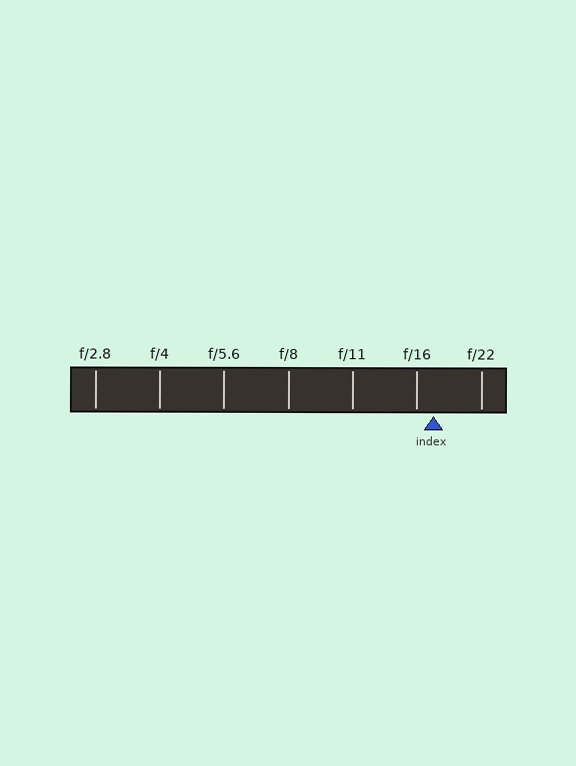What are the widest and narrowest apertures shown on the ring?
The widest aperture shown is f/2.8 and the narrowest is f/22.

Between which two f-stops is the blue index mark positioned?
The index mark is between f/16 and f/22.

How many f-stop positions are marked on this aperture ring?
There are 7 f-stop positions marked.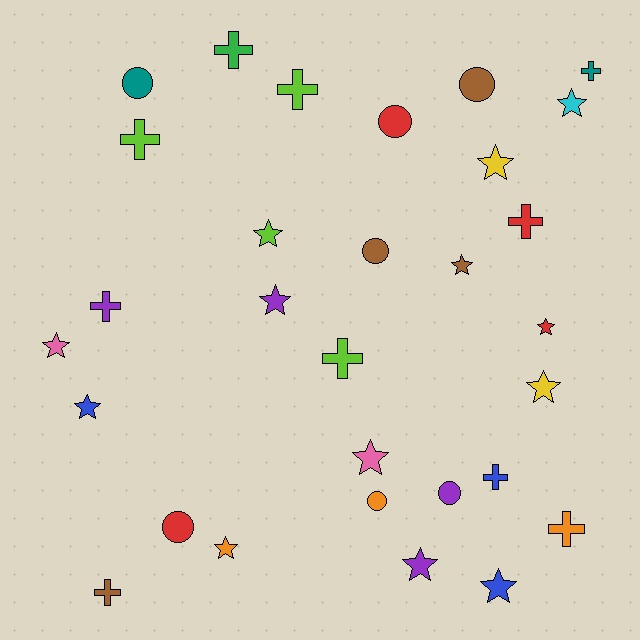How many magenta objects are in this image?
There are no magenta objects.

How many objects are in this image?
There are 30 objects.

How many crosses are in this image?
There are 10 crosses.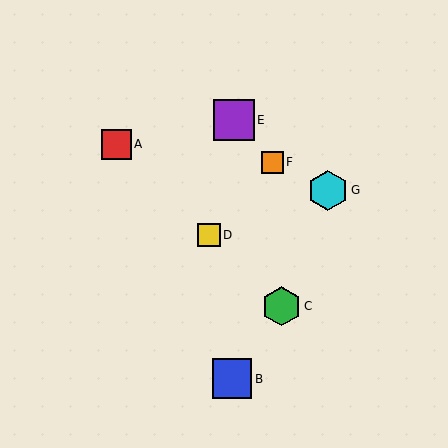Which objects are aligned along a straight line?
Objects A, C, D are aligned along a straight line.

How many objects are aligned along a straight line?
3 objects (A, C, D) are aligned along a straight line.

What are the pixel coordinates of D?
Object D is at (209, 235).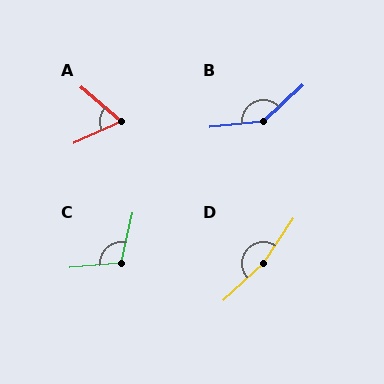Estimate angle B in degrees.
Approximately 143 degrees.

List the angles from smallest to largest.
A (65°), C (109°), B (143°), D (166°).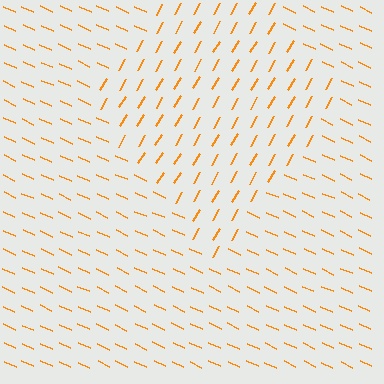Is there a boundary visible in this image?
Yes, there is a texture boundary formed by a change in line orientation.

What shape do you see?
I see a diamond.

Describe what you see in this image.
The image is filled with small orange line segments. A diamond region in the image has lines oriented differently from the surrounding lines, creating a visible texture boundary.